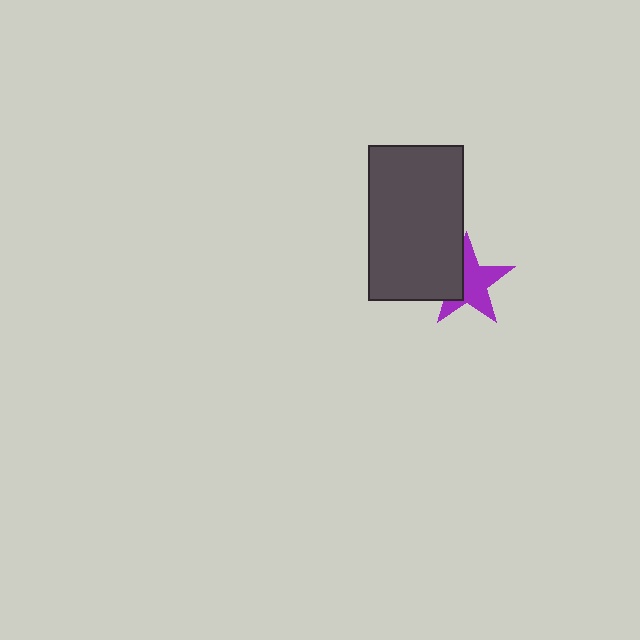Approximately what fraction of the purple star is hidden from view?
Roughly 34% of the purple star is hidden behind the dark gray rectangle.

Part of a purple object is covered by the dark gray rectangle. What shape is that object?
It is a star.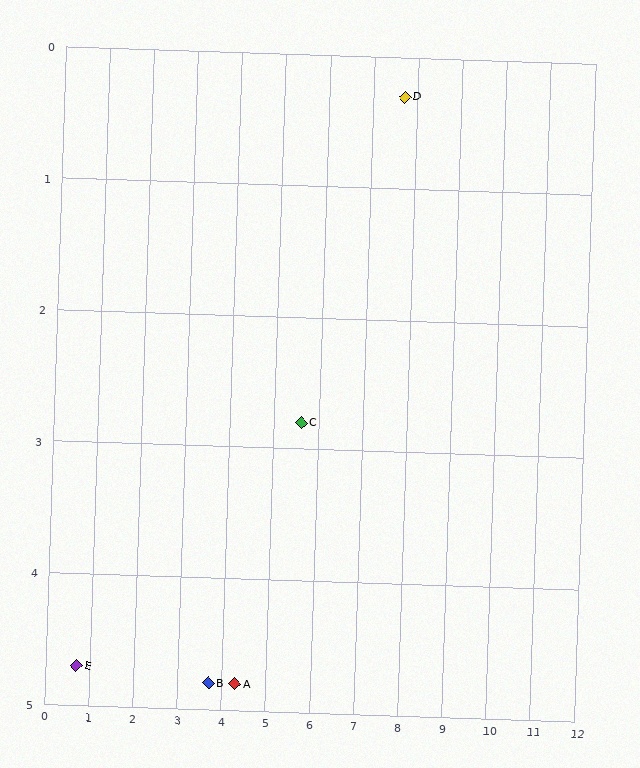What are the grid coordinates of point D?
Point D is at approximately (7.7, 0.3).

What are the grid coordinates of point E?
Point E is at approximately (0.7, 4.7).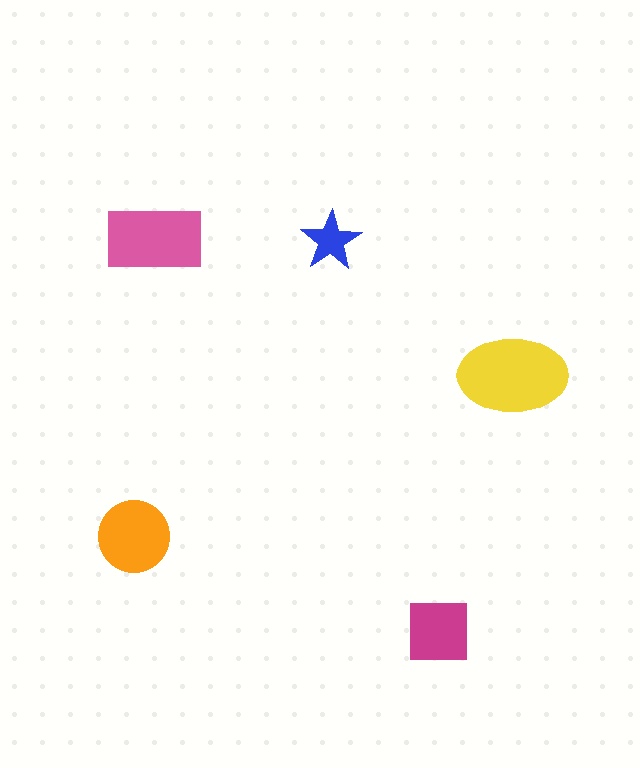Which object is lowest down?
The magenta square is bottommost.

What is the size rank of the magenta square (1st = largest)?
4th.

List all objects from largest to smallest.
The yellow ellipse, the pink rectangle, the orange circle, the magenta square, the blue star.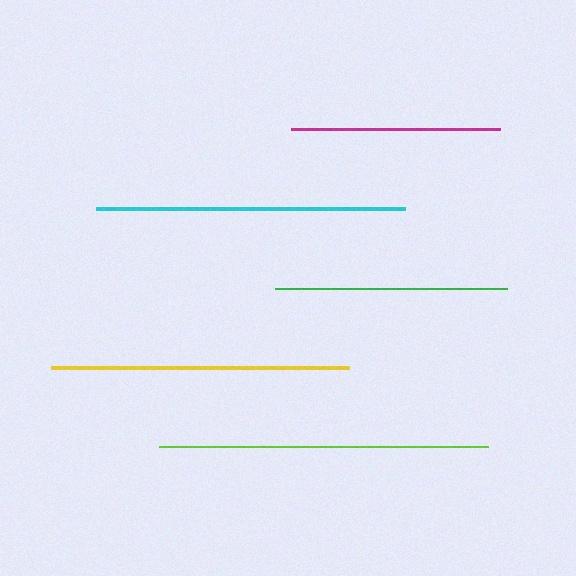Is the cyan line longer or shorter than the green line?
The cyan line is longer than the green line.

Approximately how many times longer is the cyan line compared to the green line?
The cyan line is approximately 1.3 times the length of the green line.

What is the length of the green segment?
The green segment is approximately 231 pixels long.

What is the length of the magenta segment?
The magenta segment is approximately 209 pixels long.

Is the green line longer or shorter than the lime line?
The lime line is longer than the green line.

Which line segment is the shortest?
The magenta line is the shortest at approximately 209 pixels.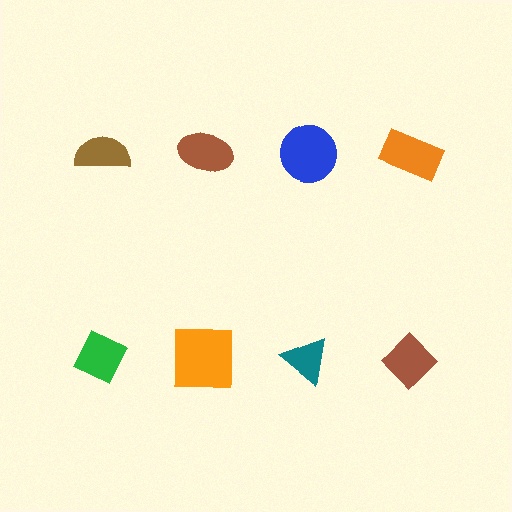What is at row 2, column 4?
A brown diamond.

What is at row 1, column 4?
An orange rectangle.